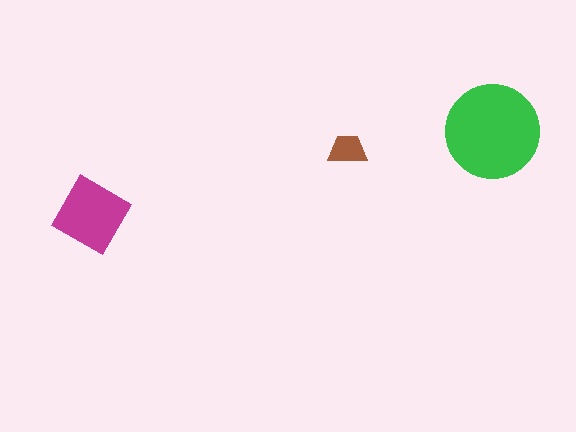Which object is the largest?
The green circle.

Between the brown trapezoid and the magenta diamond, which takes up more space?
The magenta diamond.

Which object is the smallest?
The brown trapezoid.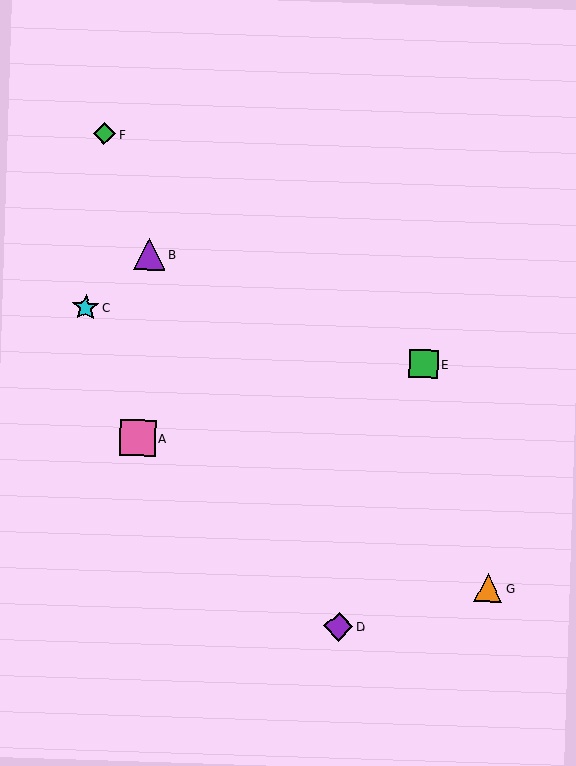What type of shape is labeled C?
Shape C is a cyan star.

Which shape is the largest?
The pink square (labeled A) is the largest.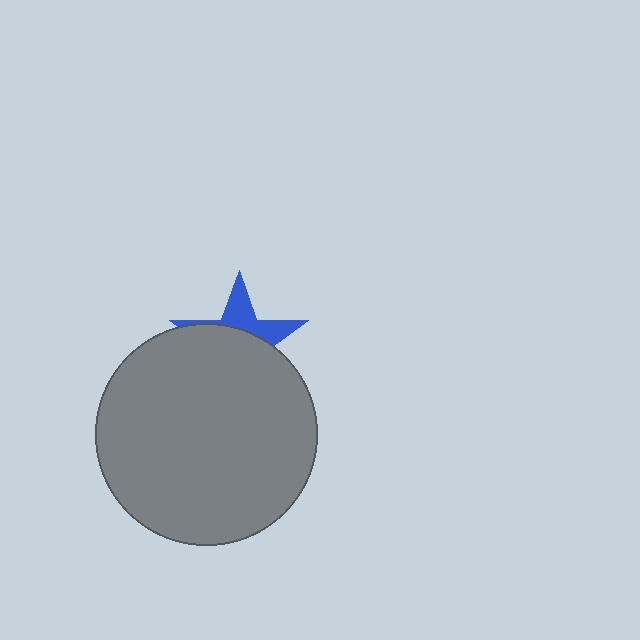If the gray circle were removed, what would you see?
You would see the complete blue star.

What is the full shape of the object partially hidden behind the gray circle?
The partially hidden object is a blue star.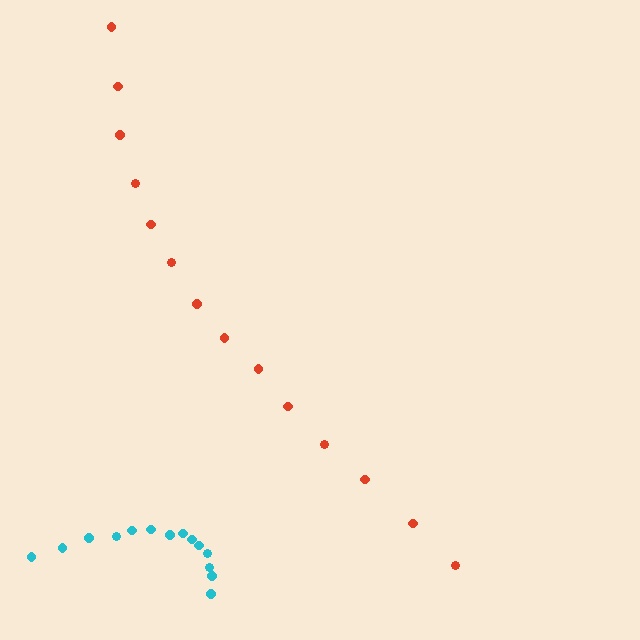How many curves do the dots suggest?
There are 2 distinct paths.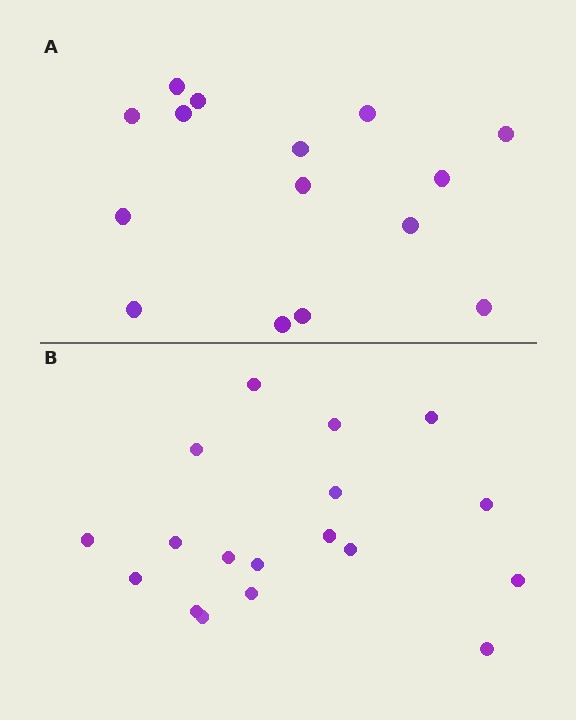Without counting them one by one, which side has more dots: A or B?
Region B (the bottom region) has more dots.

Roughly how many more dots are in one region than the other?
Region B has just a few more — roughly 2 or 3 more dots than region A.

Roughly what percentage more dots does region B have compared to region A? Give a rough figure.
About 20% more.